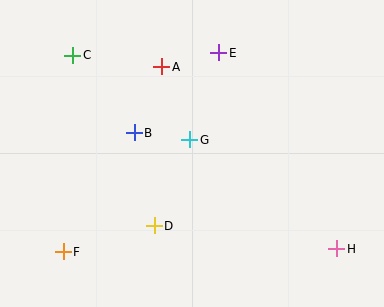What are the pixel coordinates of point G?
Point G is at (190, 140).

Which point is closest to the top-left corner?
Point C is closest to the top-left corner.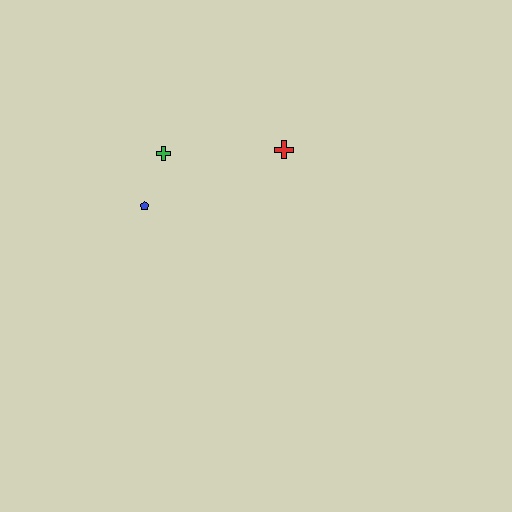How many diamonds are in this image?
There are no diamonds.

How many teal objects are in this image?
There are no teal objects.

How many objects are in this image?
There are 3 objects.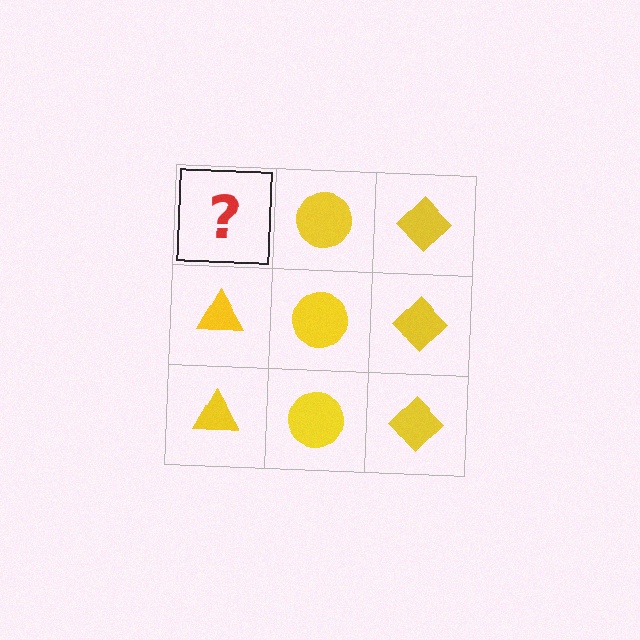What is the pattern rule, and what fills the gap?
The rule is that each column has a consistent shape. The gap should be filled with a yellow triangle.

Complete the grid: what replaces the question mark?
The question mark should be replaced with a yellow triangle.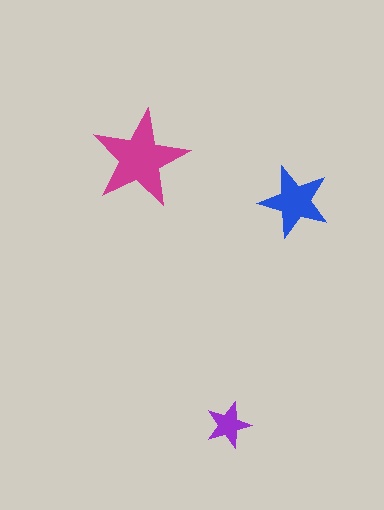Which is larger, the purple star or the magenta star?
The magenta one.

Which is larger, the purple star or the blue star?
The blue one.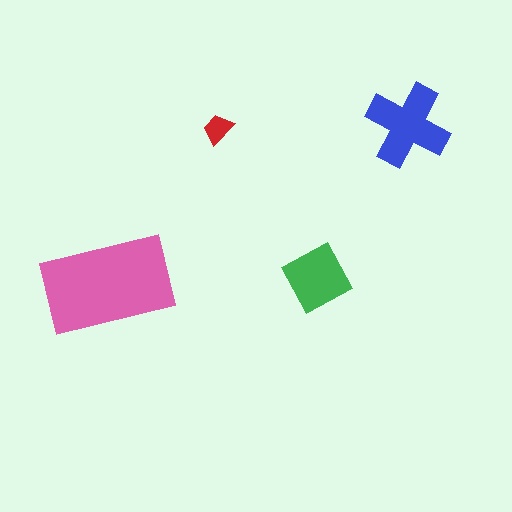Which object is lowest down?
The pink rectangle is bottommost.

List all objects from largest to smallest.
The pink rectangle, the blue cross, the green diamond, the red trapezoid.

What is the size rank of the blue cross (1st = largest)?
2nd.